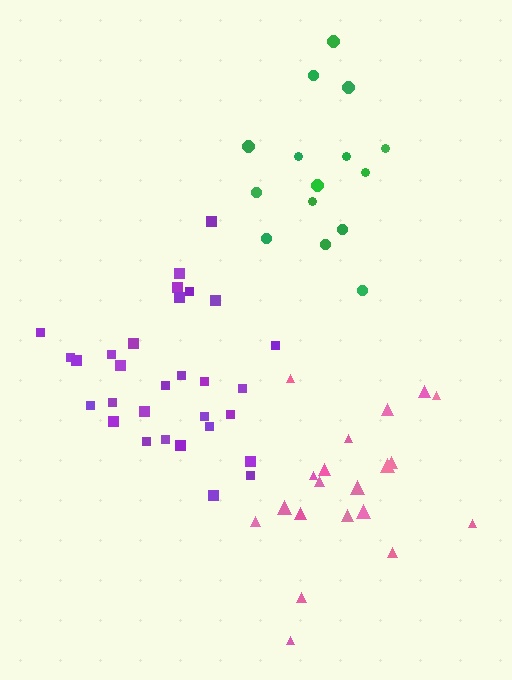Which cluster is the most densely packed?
Purple.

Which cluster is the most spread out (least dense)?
Green.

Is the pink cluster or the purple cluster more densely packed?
Purple.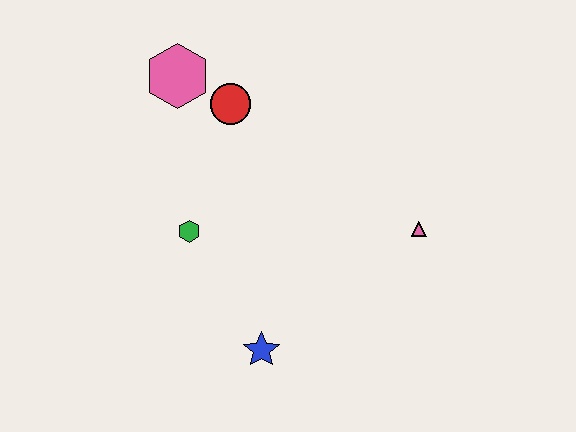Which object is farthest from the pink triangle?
The pink hexagon is farthest from the pink triangle.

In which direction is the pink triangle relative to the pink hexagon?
The pink triangle is to the right of the pink hexagon.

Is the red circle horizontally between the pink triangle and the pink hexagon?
Yes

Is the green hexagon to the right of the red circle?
No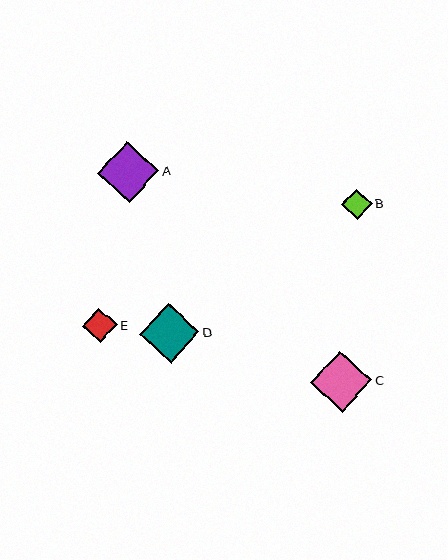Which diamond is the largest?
Diamond C is the largest with a size of approximately 61 pixels.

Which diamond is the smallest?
Diamond B is the smallest with a size of approximately 30 pixels.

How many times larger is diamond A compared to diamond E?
Diamond A is approximately 1.8 times the size of diamond E.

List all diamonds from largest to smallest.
From largest to smallest: C, A, D, E, B.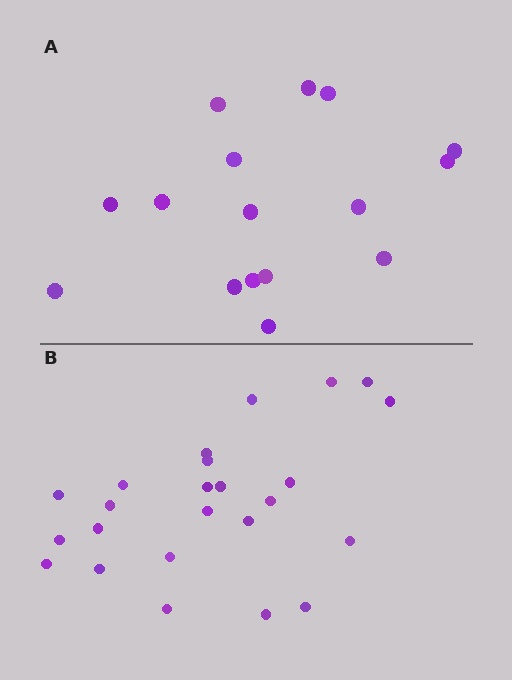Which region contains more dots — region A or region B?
Region B (the bottom region) has more dots.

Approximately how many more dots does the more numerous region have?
Region B has roughly 8 or so more dots than region A.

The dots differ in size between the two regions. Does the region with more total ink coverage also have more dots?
No. Region A has more total ink coverage because its dots are larger, but region B actually contains more individual dots. Total area can be misleading — the number of items is what matters here.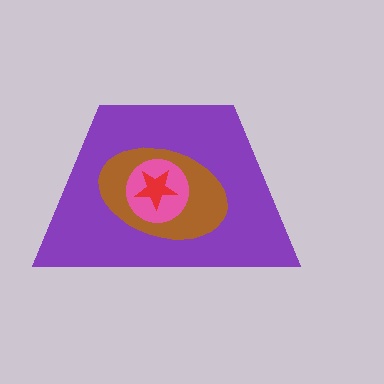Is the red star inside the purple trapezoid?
Yes.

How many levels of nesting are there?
4.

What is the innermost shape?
The red star.